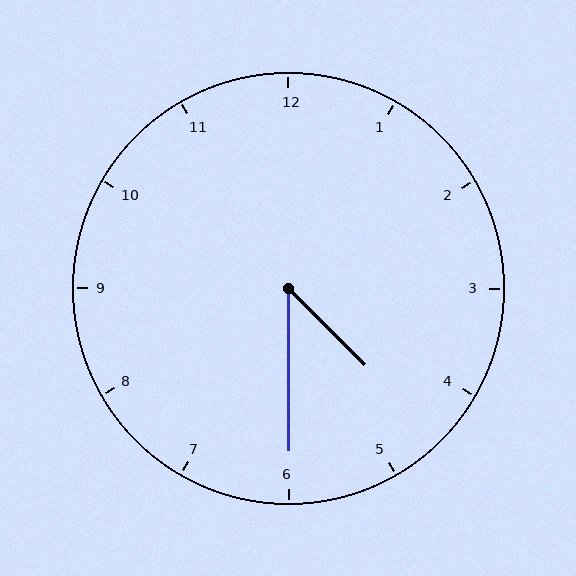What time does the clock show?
4:30.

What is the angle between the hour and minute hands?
Approximately 45 degrees.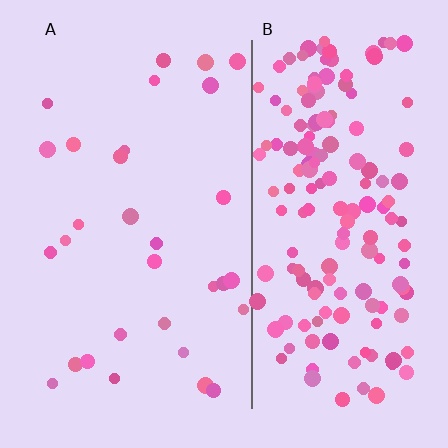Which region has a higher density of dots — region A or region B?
B (the right).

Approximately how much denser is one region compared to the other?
Approximately 5.4× — region B over region A.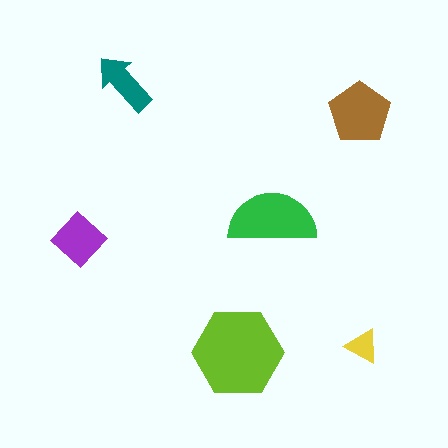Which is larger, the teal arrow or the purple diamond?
The purple diamond.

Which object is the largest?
The lime hexagon.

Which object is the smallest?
The yellow triangle.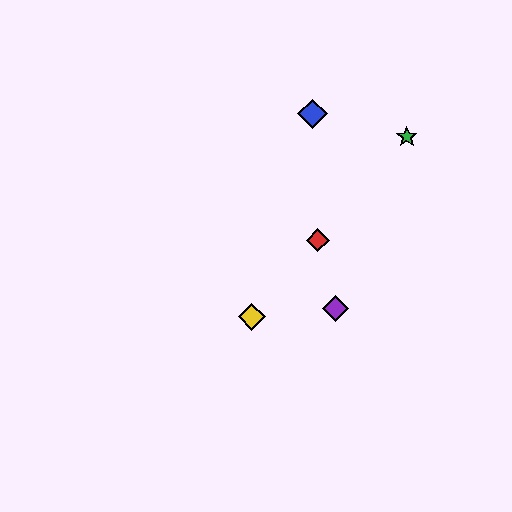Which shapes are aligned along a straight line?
The red diamond, the green star, the yellow diamond are aligned along a straight line.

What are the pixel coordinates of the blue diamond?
The blue diamond is at (313, 114).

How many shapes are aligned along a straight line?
3 shapes (the red diamond, the green star, the yellow diamond) are aligned along a straight line.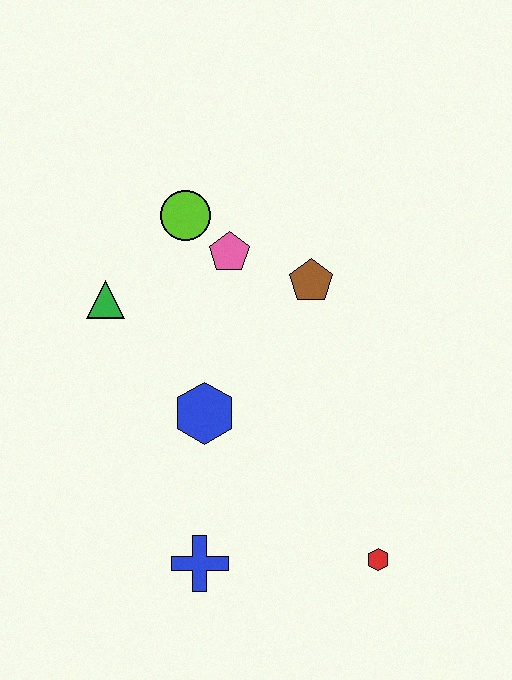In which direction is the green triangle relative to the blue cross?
The green triangle is above the blue cross.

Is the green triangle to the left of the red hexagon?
Yes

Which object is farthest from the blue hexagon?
The red hexagon is farthest from the blue hexagon.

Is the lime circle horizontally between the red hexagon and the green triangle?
Yes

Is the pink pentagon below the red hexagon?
No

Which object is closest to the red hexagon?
The blue cross is closest to the red hexagon.